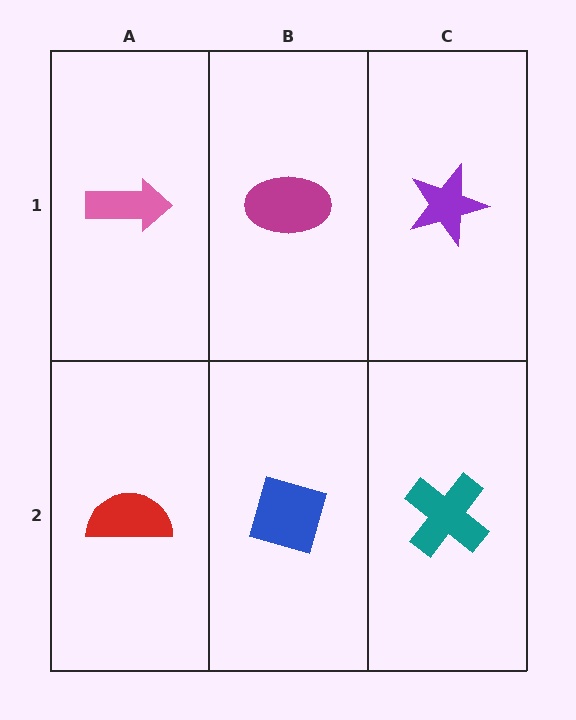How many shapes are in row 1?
3 shapes.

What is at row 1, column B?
A magenta ellipse.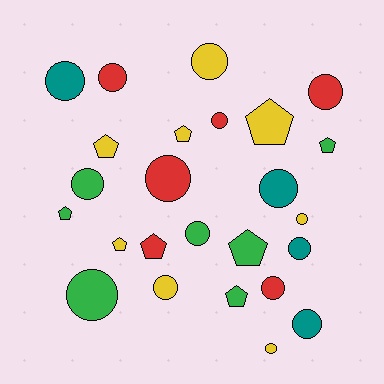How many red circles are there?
There are 5 red circles.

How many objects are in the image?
There are 25 objects.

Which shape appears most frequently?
Circle, with 16 objects.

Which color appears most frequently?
Yellow, with 8 objects.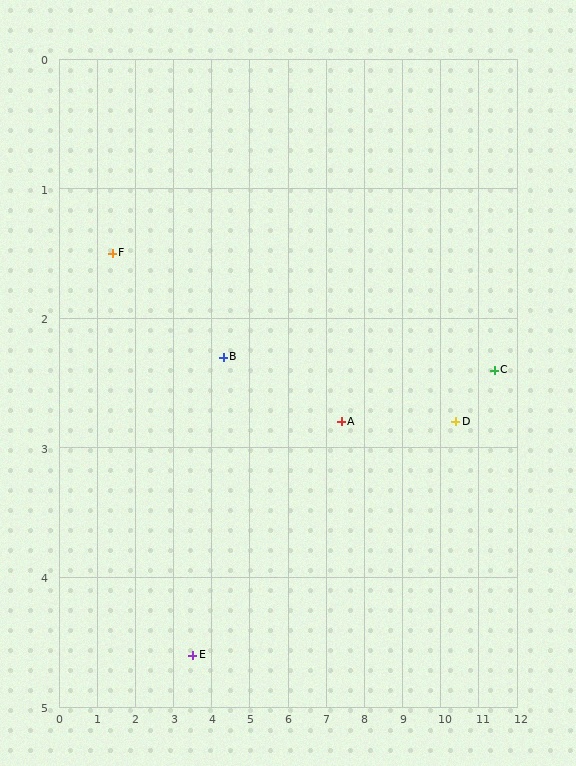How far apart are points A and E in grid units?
Points A and E are about 4.3 grid units apart.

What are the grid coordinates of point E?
Point E is at approximately (3.5, 4.6).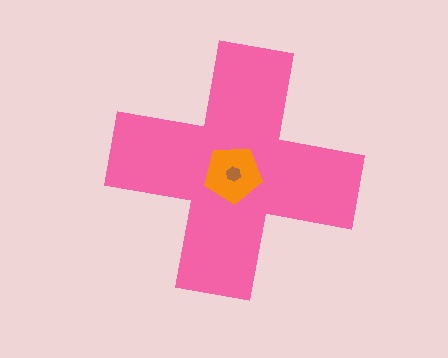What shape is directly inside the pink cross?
The orange pentagon.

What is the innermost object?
The brown hexagon.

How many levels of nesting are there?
3.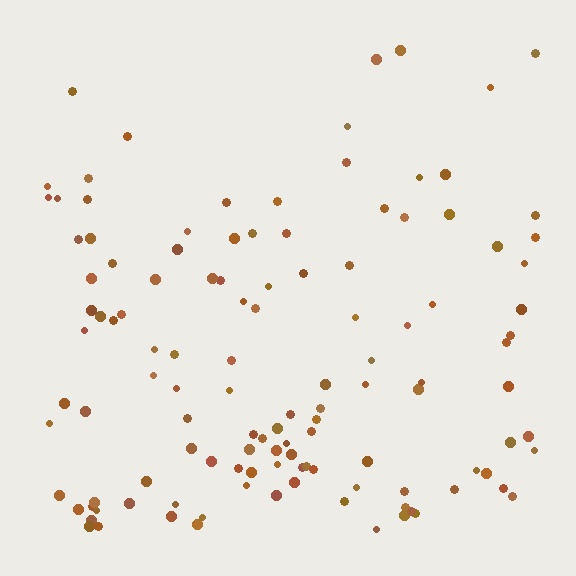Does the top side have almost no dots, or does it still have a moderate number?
Still a moderate number, just noticeably fewer than the bottom.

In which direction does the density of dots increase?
From top to bottom, with the bottom side densest.